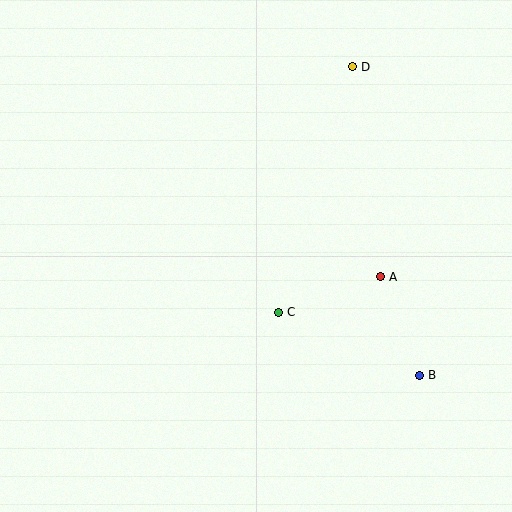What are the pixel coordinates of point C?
Point C is at (279, 312).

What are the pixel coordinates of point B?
Point B is at (420, 375).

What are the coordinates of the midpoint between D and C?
The midpoint between D and C is at (316, 190).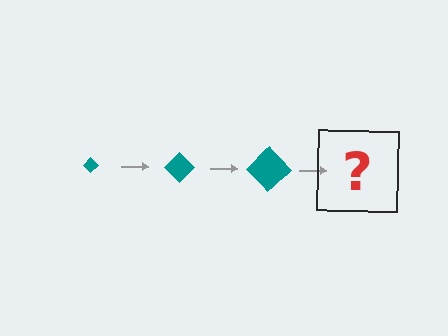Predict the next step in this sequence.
The next step is a teal diamond, larger than the previous one.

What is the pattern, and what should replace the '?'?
The pattern is that the diamond gets progressively larger each step. The '?' should be a teal diamond, larger than the previous one.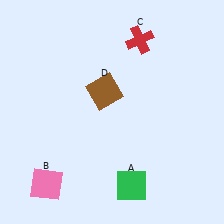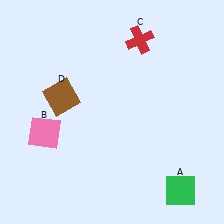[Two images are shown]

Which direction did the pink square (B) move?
The pink square (B) moved up.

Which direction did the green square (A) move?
The green square (A) moved right.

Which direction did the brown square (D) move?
The brown square (D) moved left.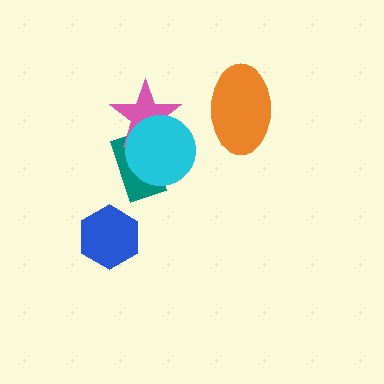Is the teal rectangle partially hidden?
Yes, it is partially covered by another shape.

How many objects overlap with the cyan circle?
2 objects overlap with the cyan circle.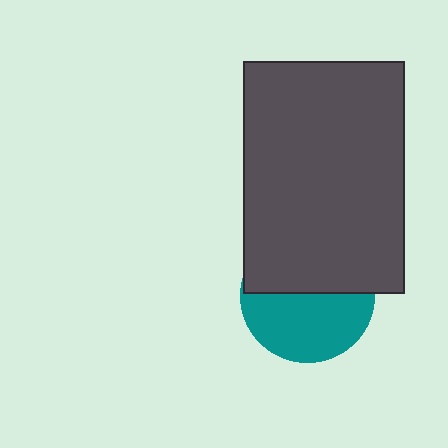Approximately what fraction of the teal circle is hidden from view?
Roughly 47% of the teal circle is hidden behind the dark gray rectangle.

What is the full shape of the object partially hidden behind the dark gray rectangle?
The partially hidden object is a teal circle.